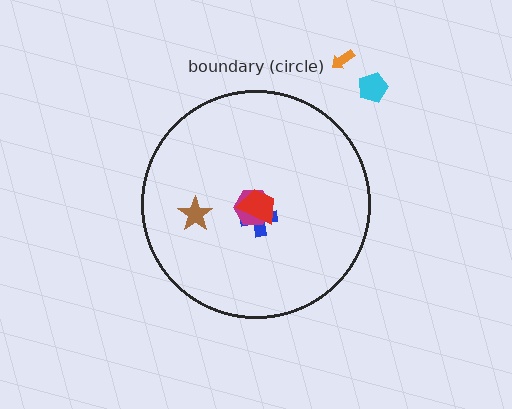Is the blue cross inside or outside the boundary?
Inside.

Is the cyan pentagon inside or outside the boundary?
Outside.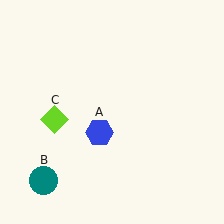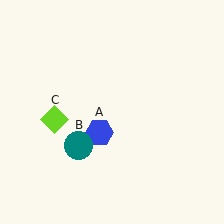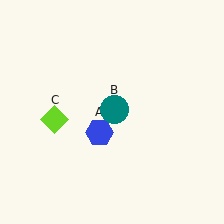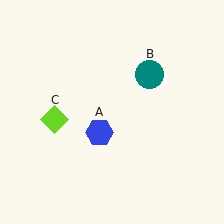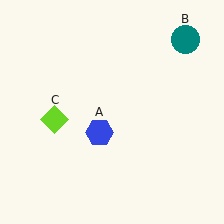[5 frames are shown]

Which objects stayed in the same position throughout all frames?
Blue hexagon (object A) and lime diamond (object C) remained stationary.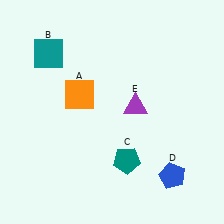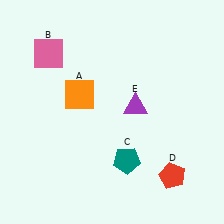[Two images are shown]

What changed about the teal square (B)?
In Image 1, B is teal. In Image 2, it changed to pink.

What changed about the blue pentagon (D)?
In Image 1, D is blue. In Image 2, it changed to red.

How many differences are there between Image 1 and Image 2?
There are 2 differences between the two images.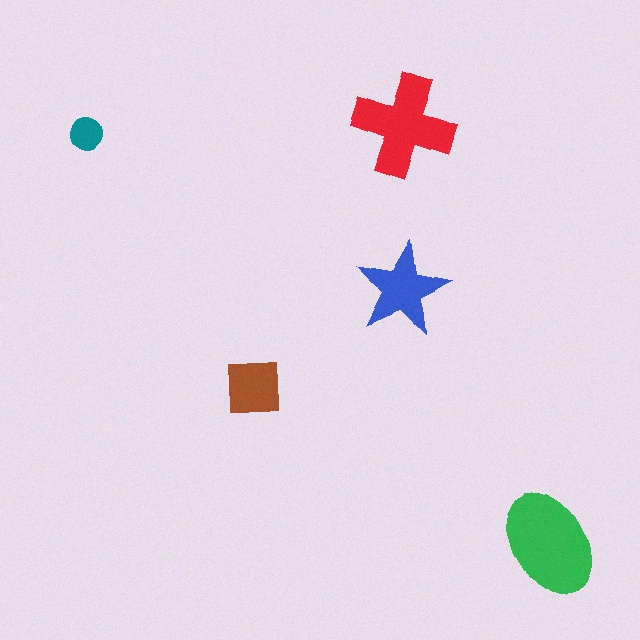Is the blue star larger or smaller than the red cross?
Smaller.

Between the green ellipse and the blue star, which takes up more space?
The green ellipse.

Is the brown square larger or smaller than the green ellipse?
Smaller.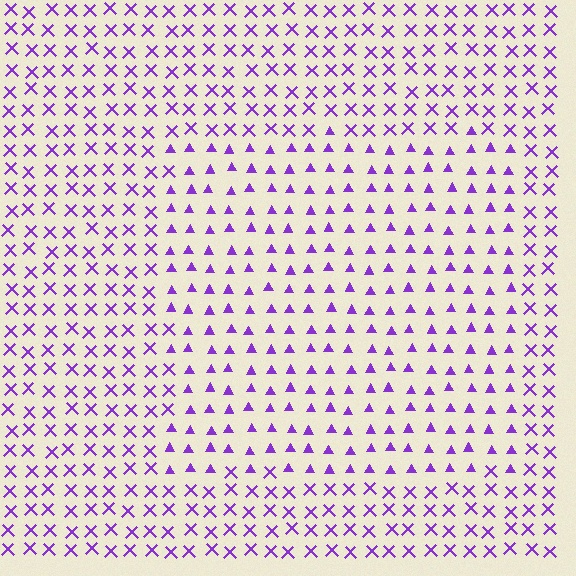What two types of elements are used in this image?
The image uses triangles inside the rectangle region and X marks outside it.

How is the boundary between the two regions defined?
The boundary is defined by a change in element shape: triangles inside vs. X marks outside. All elements share the same color and spacing.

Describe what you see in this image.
The image is filled with small purple elements arranged in a uniform grid. A rectangle-shaped region contains triangles, while the surrounding area contains X marks. The boundary is defined purely by the change in element shape.